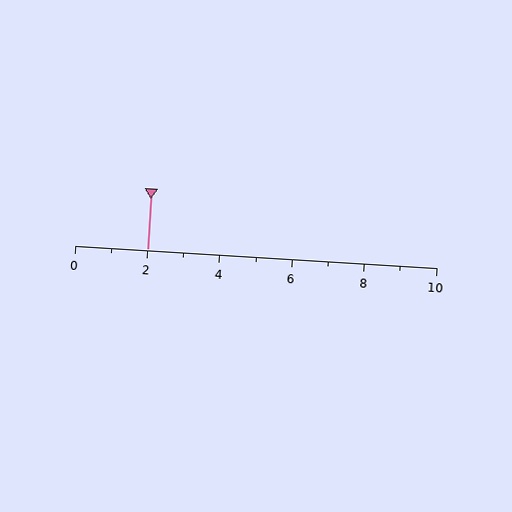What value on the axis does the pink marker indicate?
The marker indicates approximately 2.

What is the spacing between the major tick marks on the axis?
The major ticks are spaced 2 apart.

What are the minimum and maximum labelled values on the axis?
The axis runs from 0 to 10.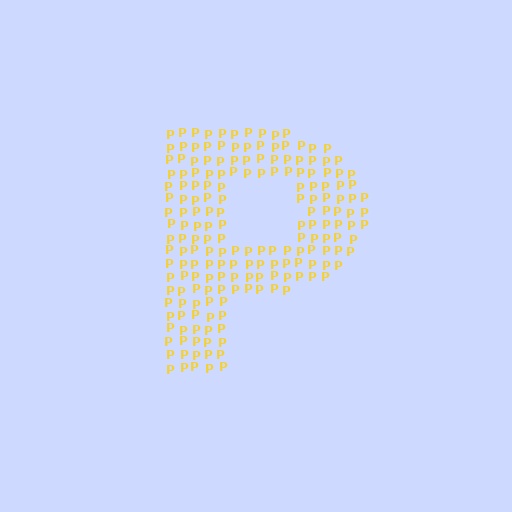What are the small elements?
The small elements are letter P's.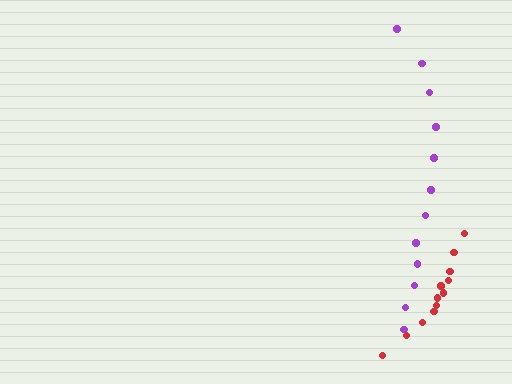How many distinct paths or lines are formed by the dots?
There are 2 distinct paths.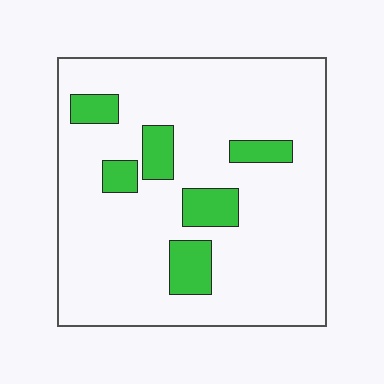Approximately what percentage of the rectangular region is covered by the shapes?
Approximately 15%.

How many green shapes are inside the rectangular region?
6.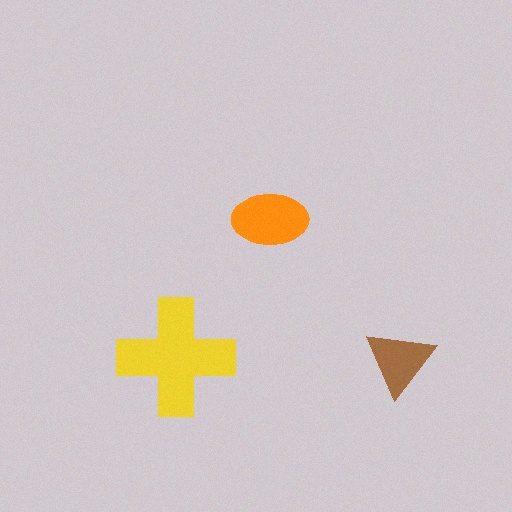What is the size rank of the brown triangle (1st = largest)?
3rd.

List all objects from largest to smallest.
The yellow cross, the orange ellipse, the brown triangle.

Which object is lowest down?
The brown triangle is bottommost.